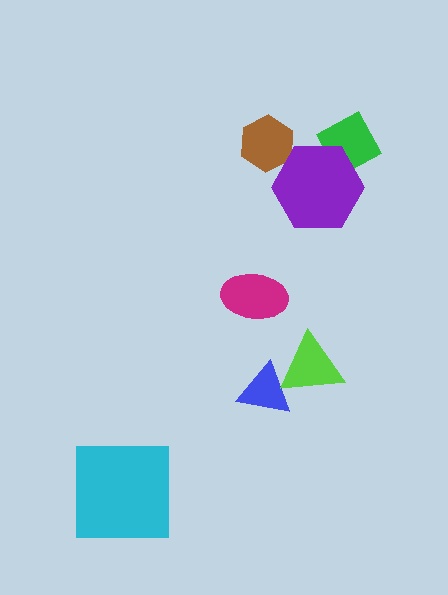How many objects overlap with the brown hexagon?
1 object overlaps with the brown hexagon.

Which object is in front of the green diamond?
The purple hexagon is in front of the green diamond.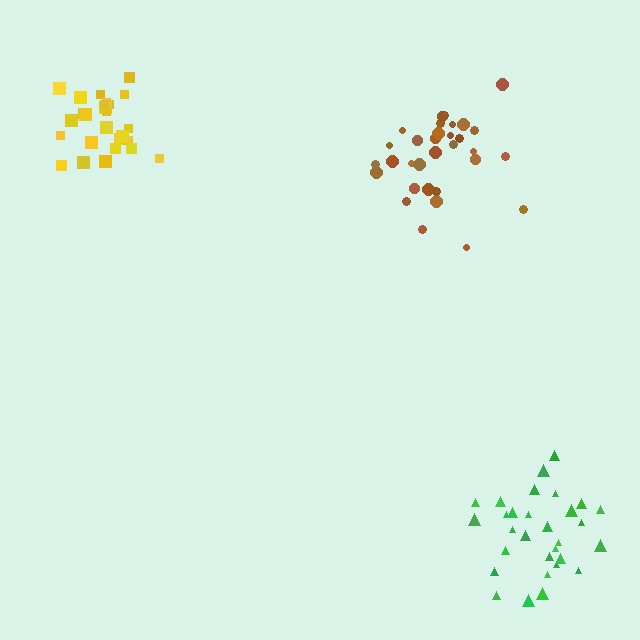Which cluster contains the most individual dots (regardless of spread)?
Brown (32).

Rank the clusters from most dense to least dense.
yellow, brown, green.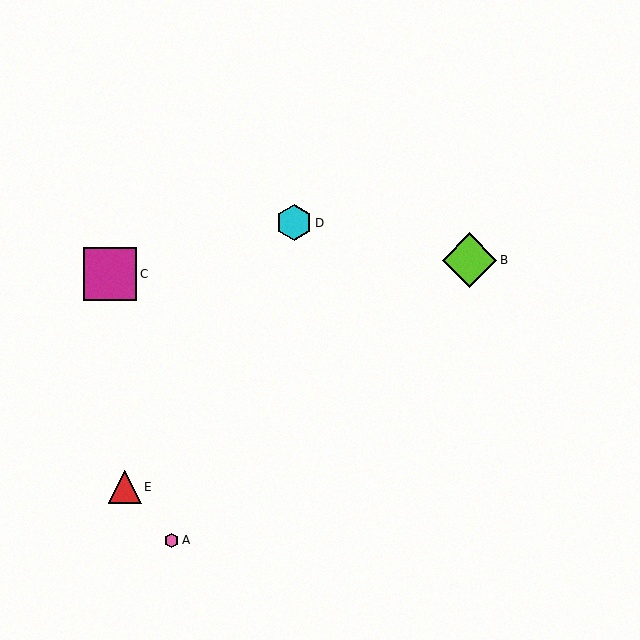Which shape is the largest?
The lime diamond (labeled B) is the largest.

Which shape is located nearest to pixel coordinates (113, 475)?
The red triangle (labeled E) at (125, 487) is nearest to that location.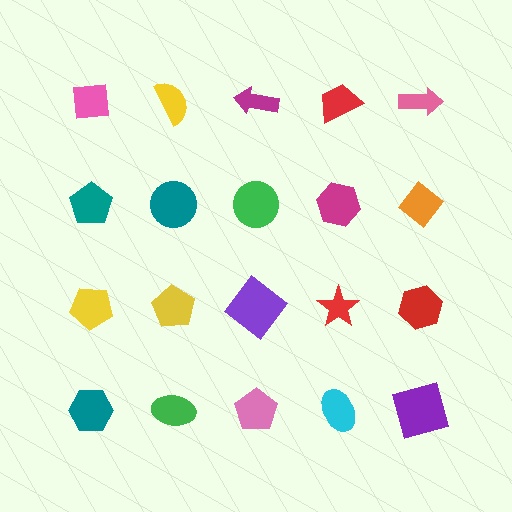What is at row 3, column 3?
A purple diamond.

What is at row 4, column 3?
A pink pentagon.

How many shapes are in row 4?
5 shapes.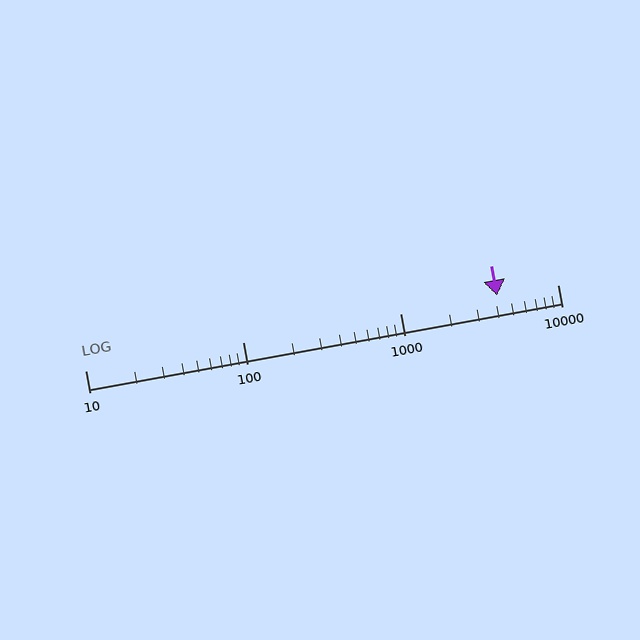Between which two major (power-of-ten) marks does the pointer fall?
The pointer is between 1000 and 10000.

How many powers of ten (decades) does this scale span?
The scale spans 3 decades, from 10 to 10000.